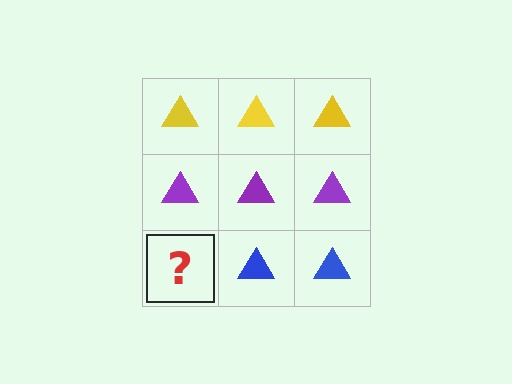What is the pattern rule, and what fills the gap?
The rule is that each row has a consistent color. The gap should be filled with a blue triangle.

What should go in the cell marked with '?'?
The missing cell should contain a blue triangle.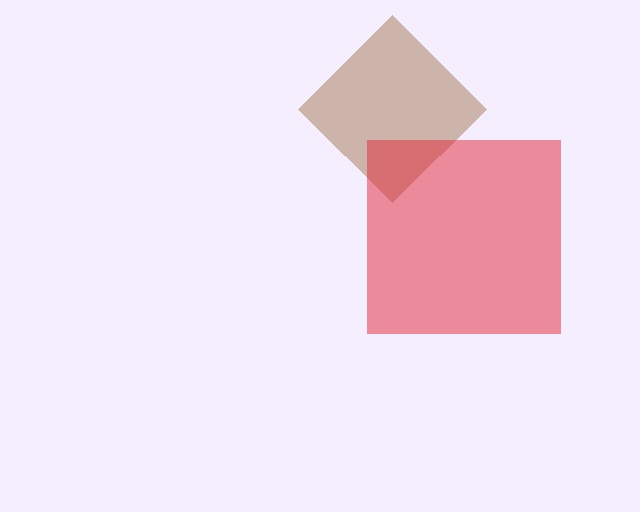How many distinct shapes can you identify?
There are 2 distinct shapes: a brown diamond, a red square.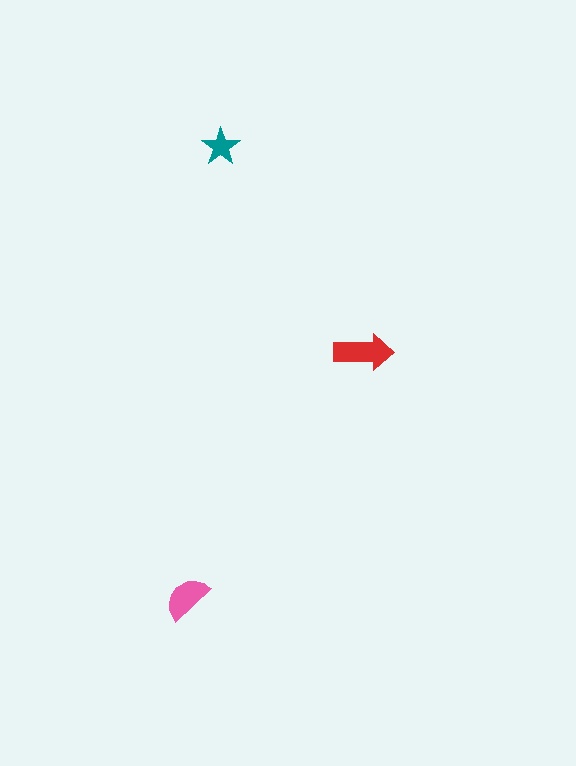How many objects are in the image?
There are 3 objects in the image.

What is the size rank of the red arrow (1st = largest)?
1st.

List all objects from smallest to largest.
The teal star, the pink semicircle, the red arrow.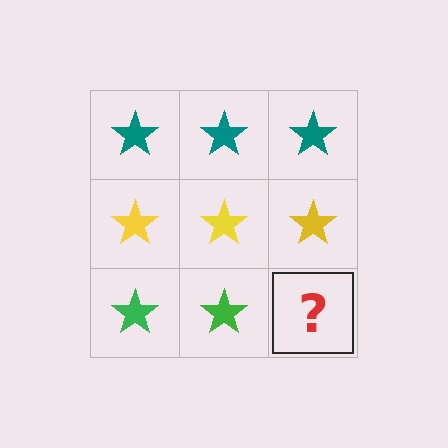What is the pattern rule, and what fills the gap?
The rule is that each row has a consistent color. The gap should be filled with a green star.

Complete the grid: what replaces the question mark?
The question mark should be replaced with a green star.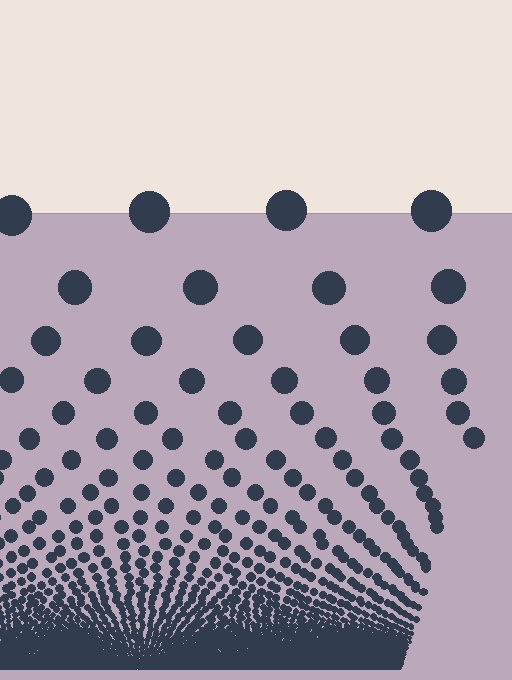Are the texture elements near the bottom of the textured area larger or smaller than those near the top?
Smaller. The gradient is inverted — elements near the bottom are smaller and denser.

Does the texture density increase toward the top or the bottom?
Density increases toward the bottom.